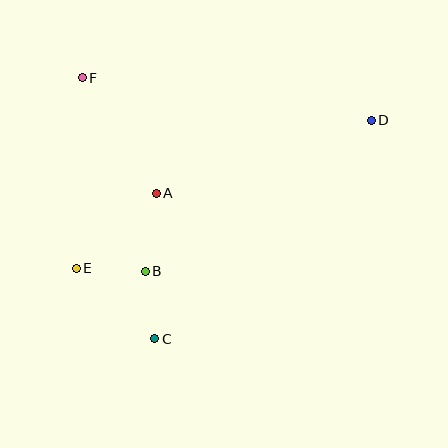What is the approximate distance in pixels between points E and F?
The distance between E and F is approximately 190 pixels.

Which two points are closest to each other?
Points B and C are closest to each other.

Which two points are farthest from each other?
Points D and E are farthest from each other.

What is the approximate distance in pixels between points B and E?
The distance between B and E is approximately 69 pixels.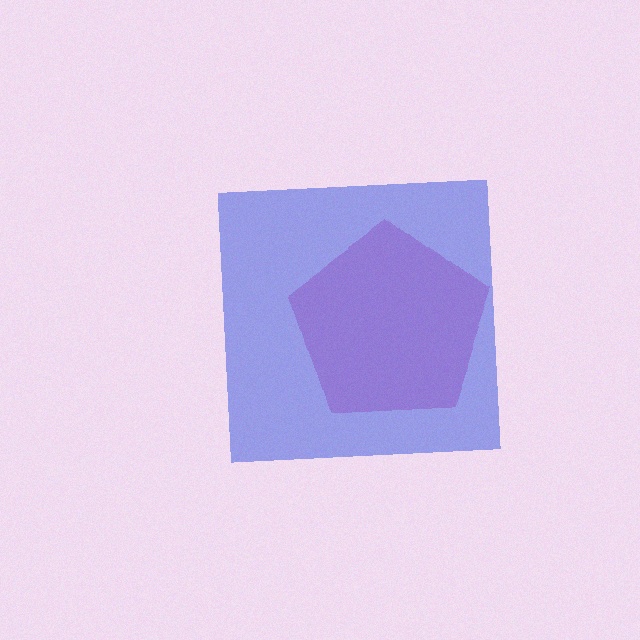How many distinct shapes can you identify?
There are 2 distinct shapes: a pink pentagon, a blue square.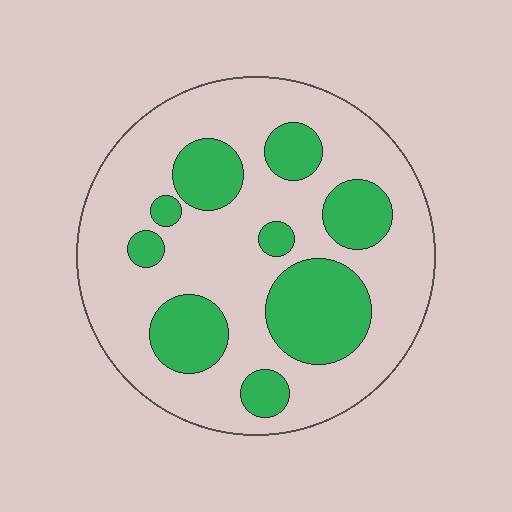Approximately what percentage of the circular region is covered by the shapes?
Approximately 30%.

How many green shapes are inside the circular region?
9.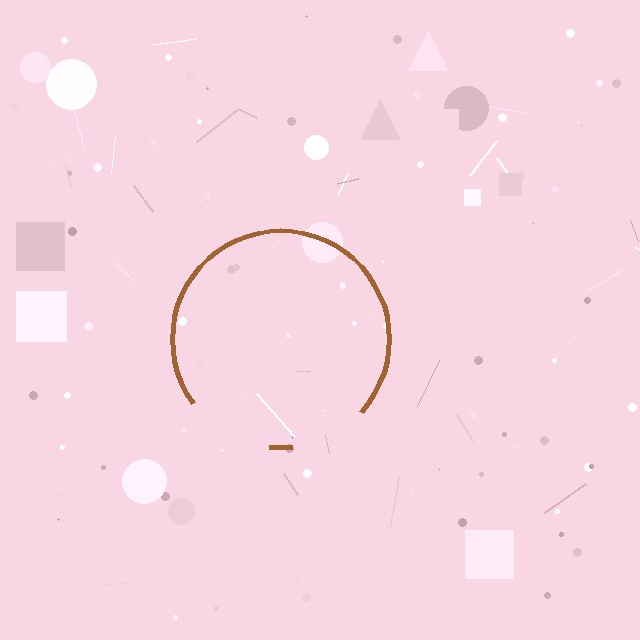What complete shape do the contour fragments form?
The contour fragments form a circle.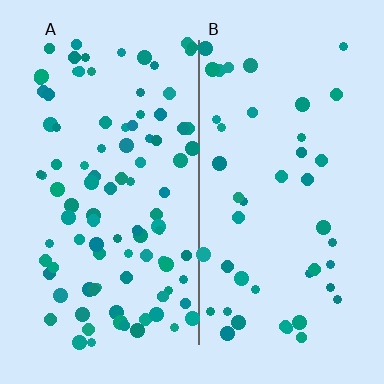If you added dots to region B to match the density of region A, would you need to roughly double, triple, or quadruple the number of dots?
Approximately double.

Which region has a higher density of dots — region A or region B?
A (the left).